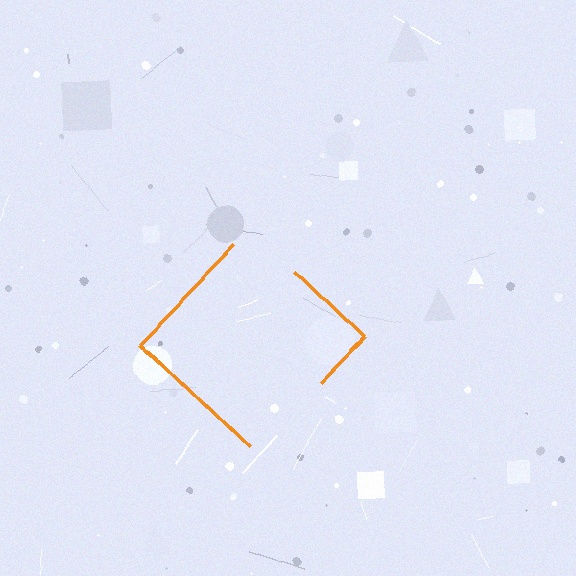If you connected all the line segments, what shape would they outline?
They would outline a diamond.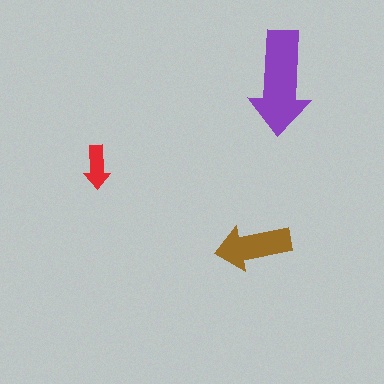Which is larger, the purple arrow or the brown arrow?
The purple one.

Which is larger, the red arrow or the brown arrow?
The brown one.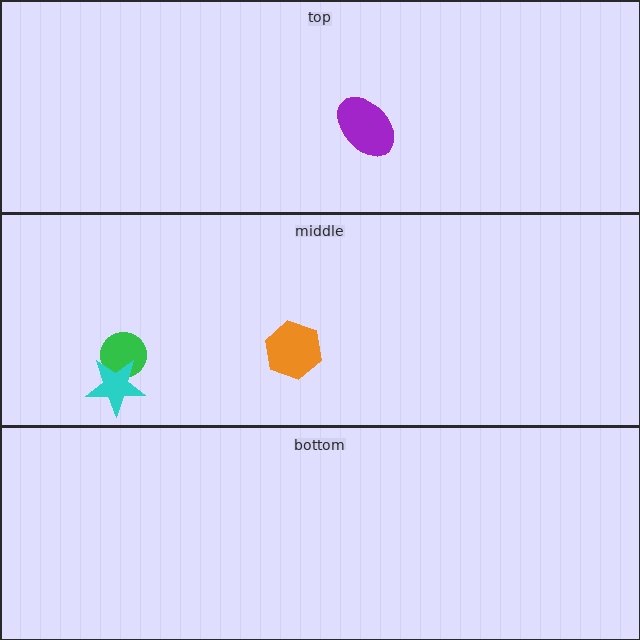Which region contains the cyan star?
The middle region.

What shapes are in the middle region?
The orange hexagon, the green circle, the cyan star.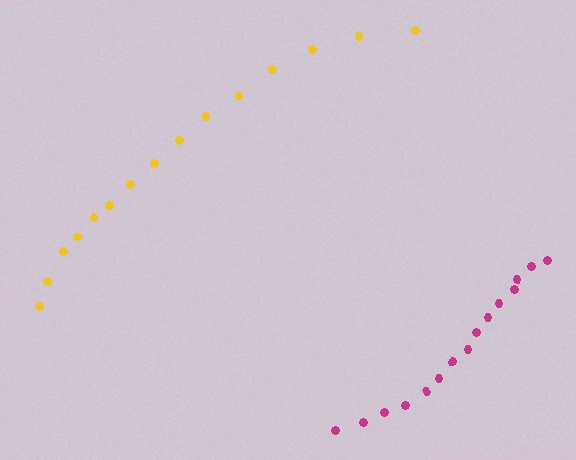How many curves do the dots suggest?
There are 2 distinct paths.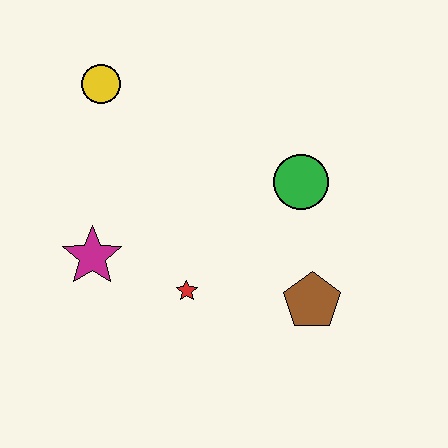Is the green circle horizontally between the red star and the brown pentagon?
Yes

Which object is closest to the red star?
The magenta star is closest to the red star.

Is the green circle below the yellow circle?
Yes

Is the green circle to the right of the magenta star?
Yes